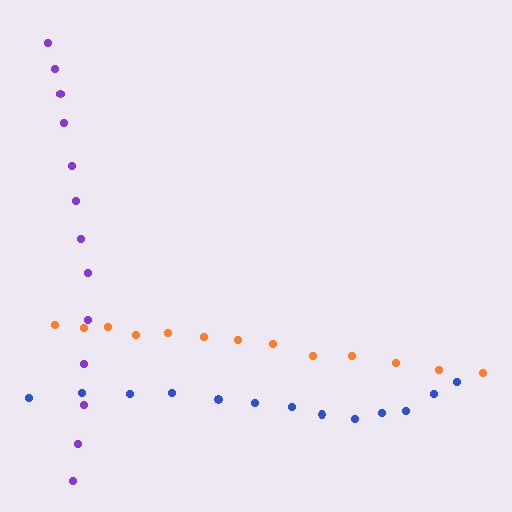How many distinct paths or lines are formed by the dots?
There are 3 distinct paths.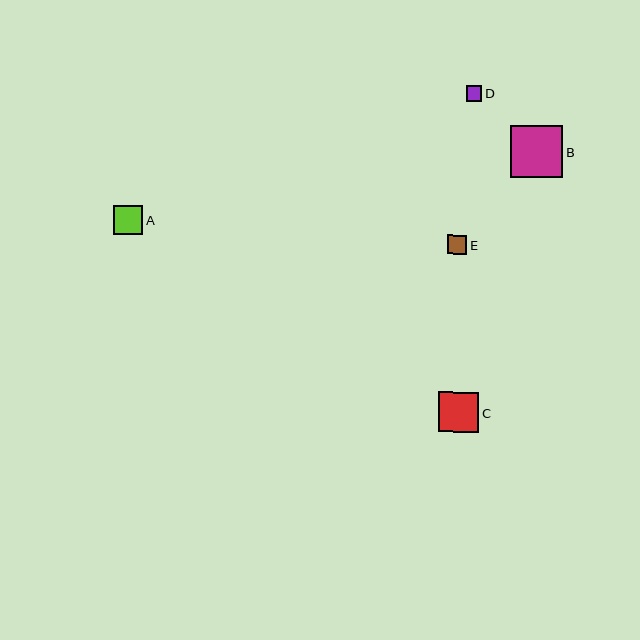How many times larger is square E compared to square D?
Square E is approximately 1.2 times the size of square D.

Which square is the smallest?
Square D is the smallest with a size of approximately 16 pixels.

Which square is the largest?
Square B is the largest with a size of approximately 52 pixels.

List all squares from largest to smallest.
From largest to smallest: B, C, A, E, D.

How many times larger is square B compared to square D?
Square B is approximately 3.3 times the size of square D.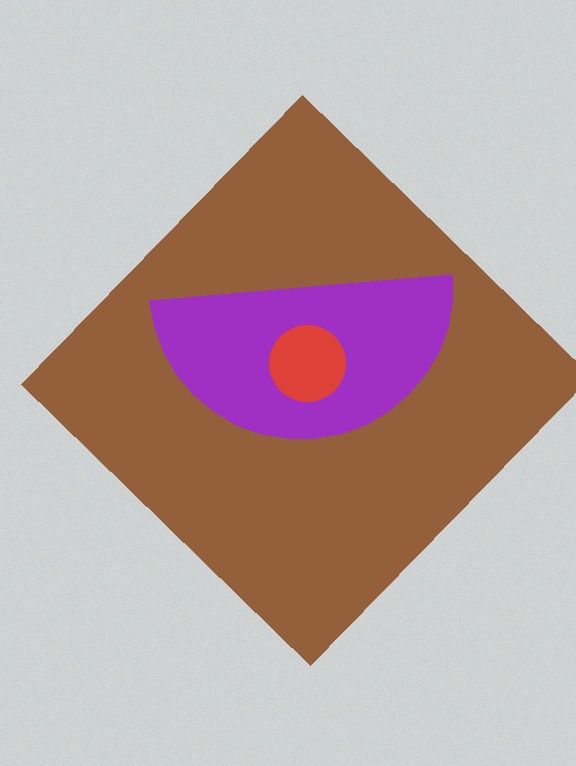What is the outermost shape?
The brown diamond.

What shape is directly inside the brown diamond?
The purple semicircle.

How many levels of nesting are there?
3.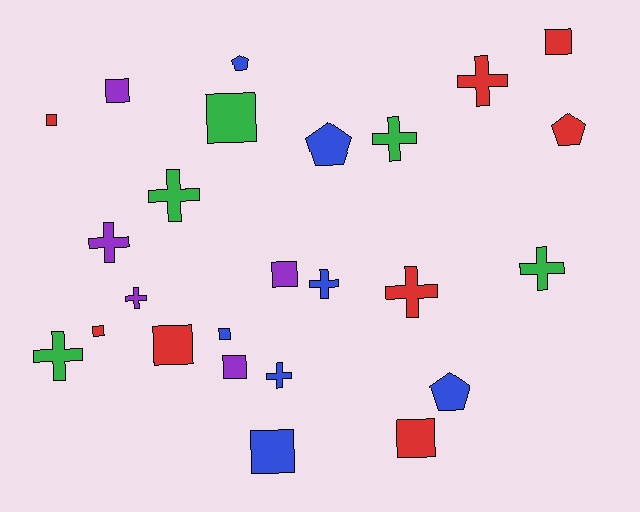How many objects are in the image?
There are 25 objects.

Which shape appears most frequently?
Square, with 11 objects.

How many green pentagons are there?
There are no green pentagons.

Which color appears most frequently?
Red, with 8 objects.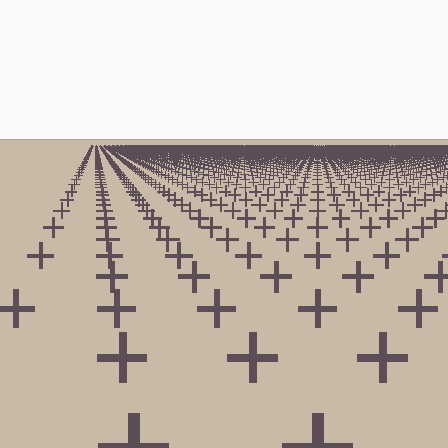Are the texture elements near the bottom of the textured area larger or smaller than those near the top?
Larger. Near the bottom, elements are closer to the viewer and appear at a bigger on-screen size.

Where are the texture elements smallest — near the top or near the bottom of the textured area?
Near the top.